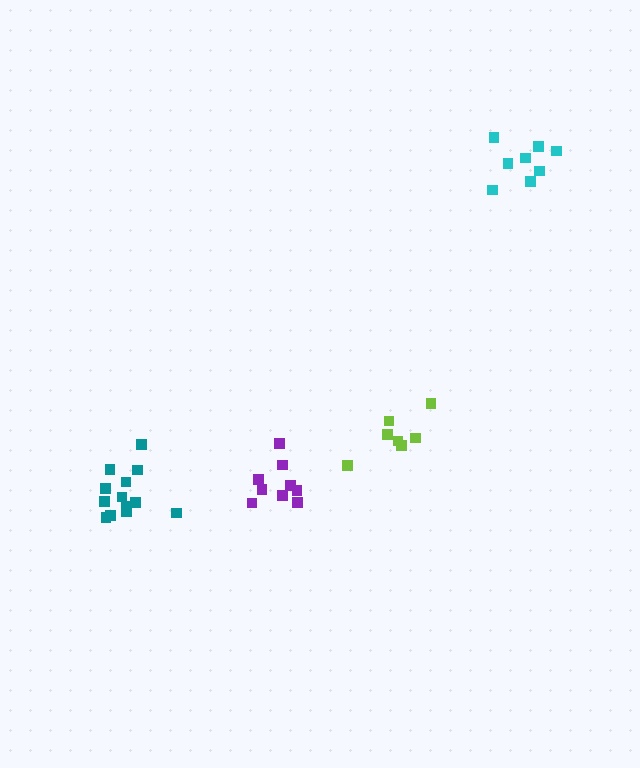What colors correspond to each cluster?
The clusters are colored: cyan, teal, lime, purple.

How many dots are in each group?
Group 1: 8 dots, Group 2: 13 dots, Group 3: 7 dots, Group 4: 9 dots (37 total).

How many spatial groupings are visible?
There are 4 spatial groupings.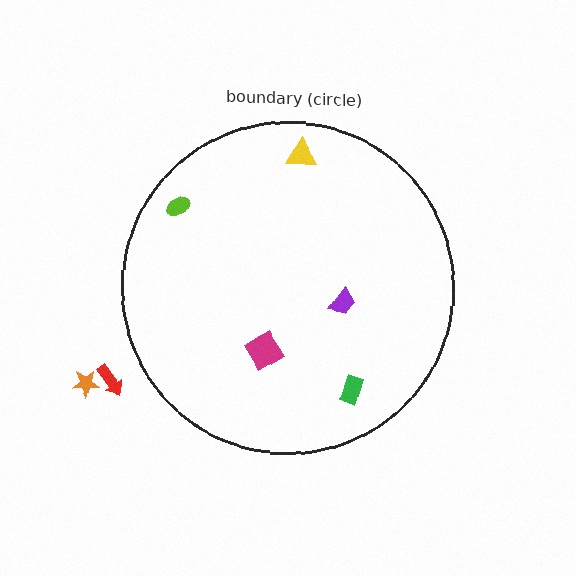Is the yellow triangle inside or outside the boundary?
Inside.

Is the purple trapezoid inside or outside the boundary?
Inside.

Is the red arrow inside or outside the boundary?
Outside.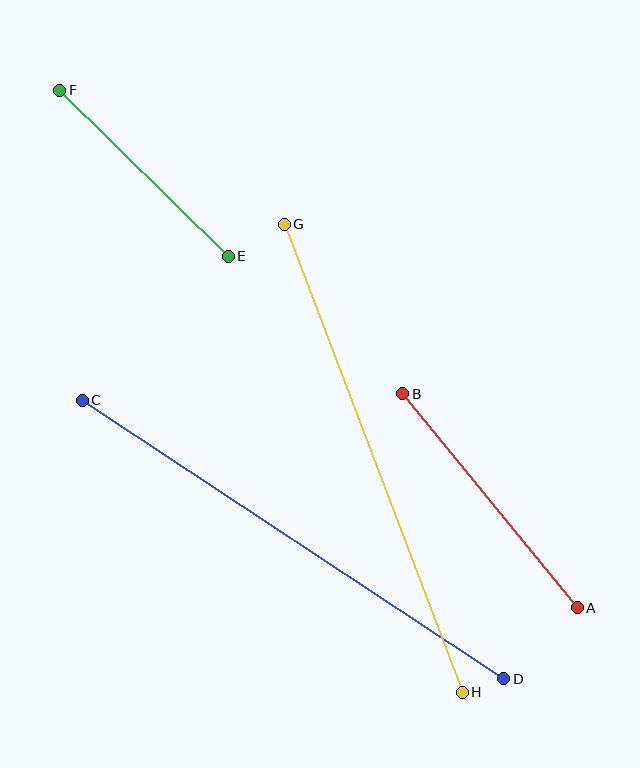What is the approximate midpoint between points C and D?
The midpoint is at approximately (293, 539) pixels.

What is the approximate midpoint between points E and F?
The midpoint is at approximately (144, 173) pixels.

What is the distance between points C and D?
The distance is approximately 506 pixels.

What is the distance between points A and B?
The distance is approximately 276 pixels.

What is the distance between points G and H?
The distance is approximately 501 pixels.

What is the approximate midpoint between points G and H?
The midpoint is at approximately (373, 458) pixels.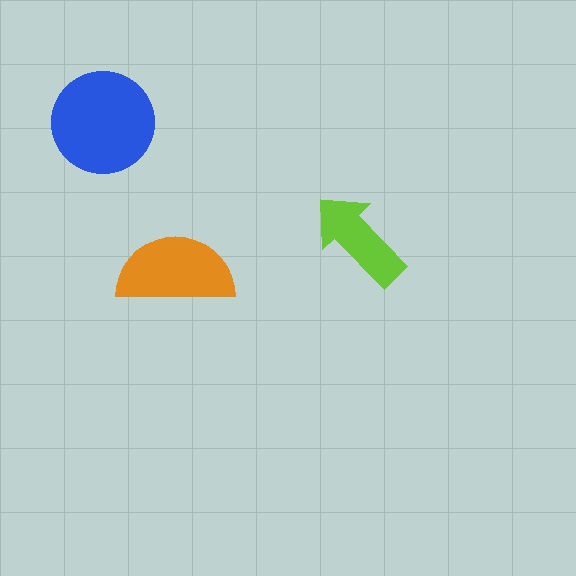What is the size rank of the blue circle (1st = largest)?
1st.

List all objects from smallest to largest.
The lime arrow, the orange semicircle, the blue circle.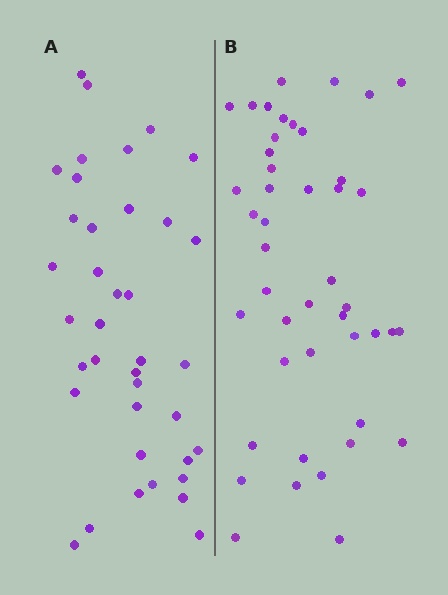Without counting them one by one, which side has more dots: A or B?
Region B (the right region) has more dots.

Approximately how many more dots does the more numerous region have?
Region B has roughly 8 or so more dots than region A.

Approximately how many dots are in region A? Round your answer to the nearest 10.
About 40 dots. (The exact count is 38, which rounds to 40.)